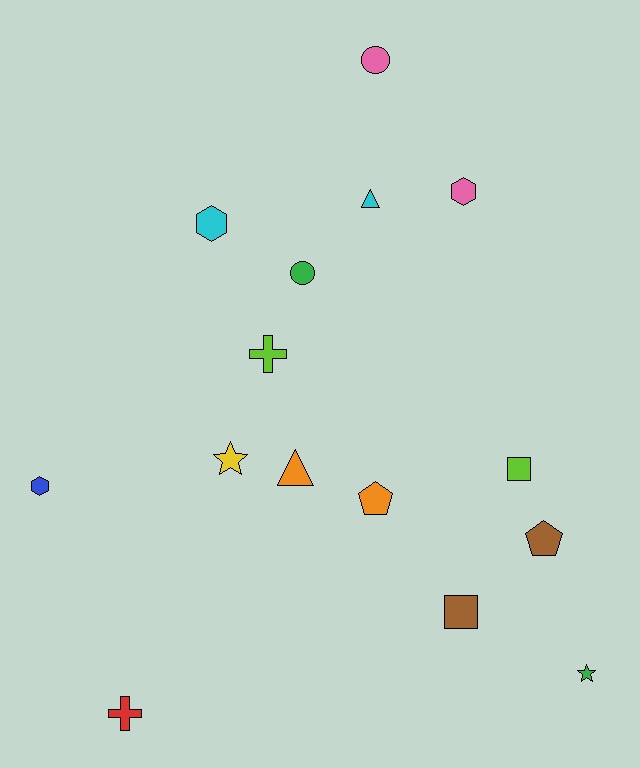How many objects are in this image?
There are 15 objects.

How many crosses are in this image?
There are 2 crosses.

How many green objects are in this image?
There are 2 green objects.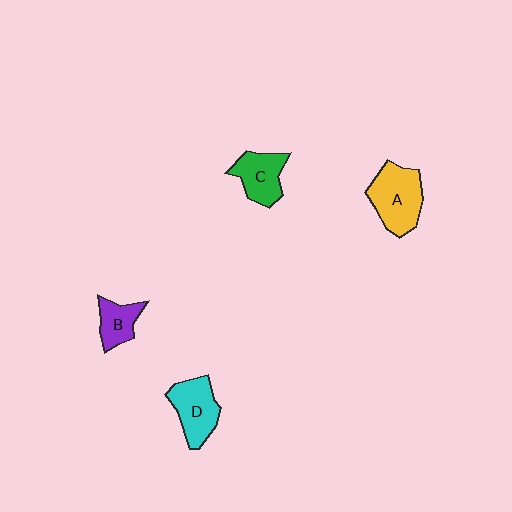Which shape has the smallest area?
Shape B (purple).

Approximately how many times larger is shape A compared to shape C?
Approximately 1.4 times.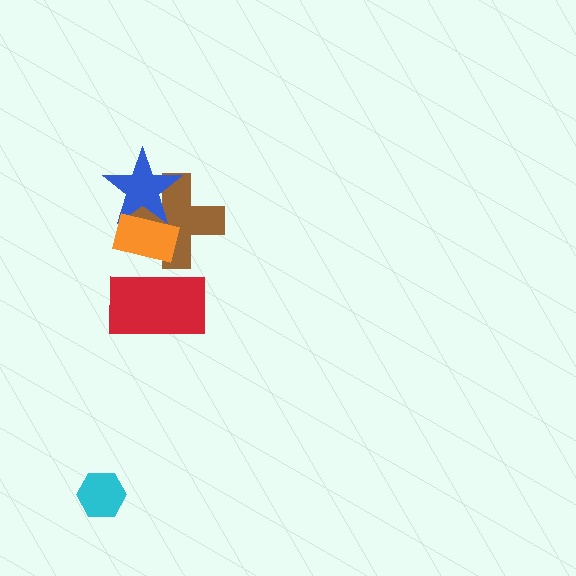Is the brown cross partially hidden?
Yes, it is partially covered by another shape.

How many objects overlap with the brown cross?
2 objects overlap with the brown cross.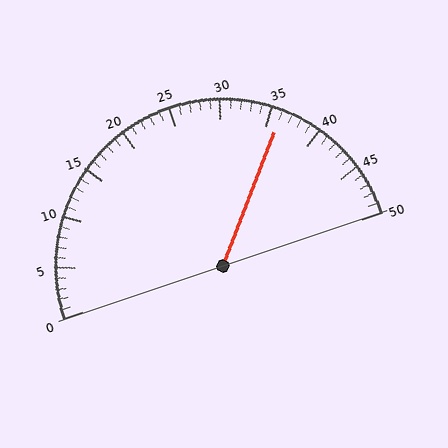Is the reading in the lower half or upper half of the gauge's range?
The reading is in the upper half of the range (0 to 50).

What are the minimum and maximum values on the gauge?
The gauge ranges from 0 to 50.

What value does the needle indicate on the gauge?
The needle indicates approximately 36.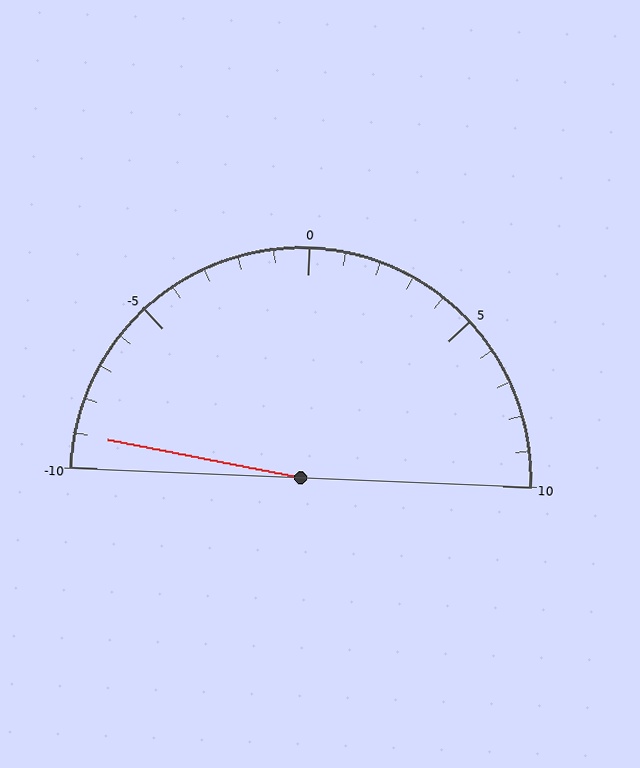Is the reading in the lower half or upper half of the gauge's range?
The reading is in the lower half of the range (-10 to 10).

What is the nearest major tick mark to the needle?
The nearest major tick mark is -10.